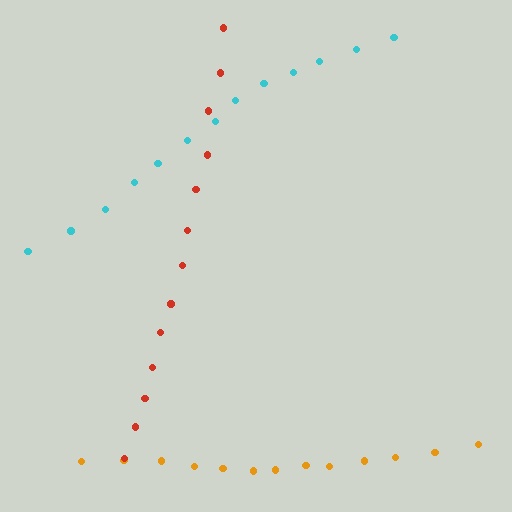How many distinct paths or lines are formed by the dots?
There are 3 distinct paths.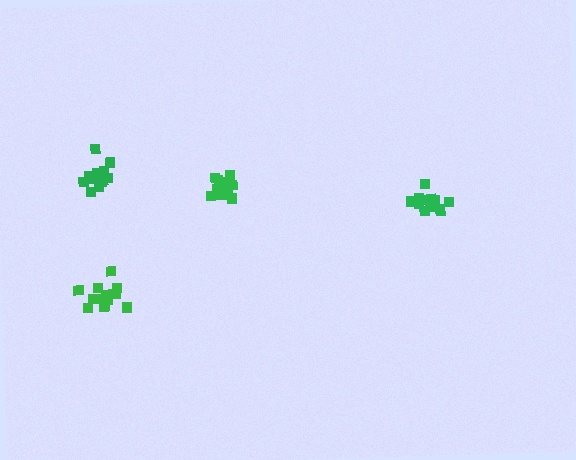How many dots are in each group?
Group 1: 14 dots, Group 2: 15 dots, Group 3: 14 dots, Group 4: 14 dots (57 total).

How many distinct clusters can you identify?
There are 4 distinct clusters.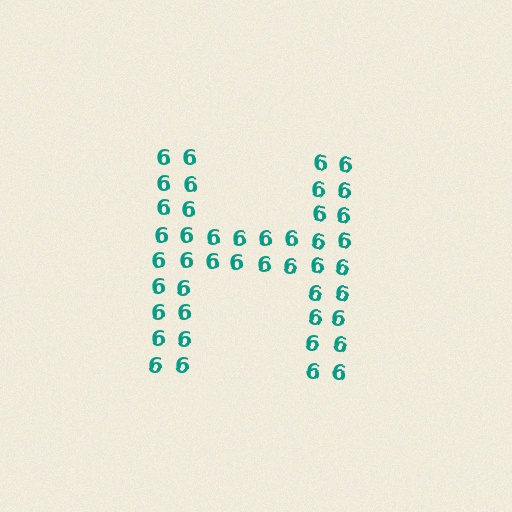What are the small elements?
The small elements are digit 6's.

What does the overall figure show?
The overall figure shows the letter H.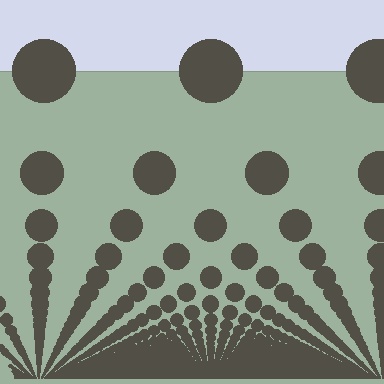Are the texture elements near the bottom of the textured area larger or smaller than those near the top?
Smaller. The gradient is inverted — elements near the bottom are smaller and denser.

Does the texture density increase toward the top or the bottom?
Density increases toward the bottom.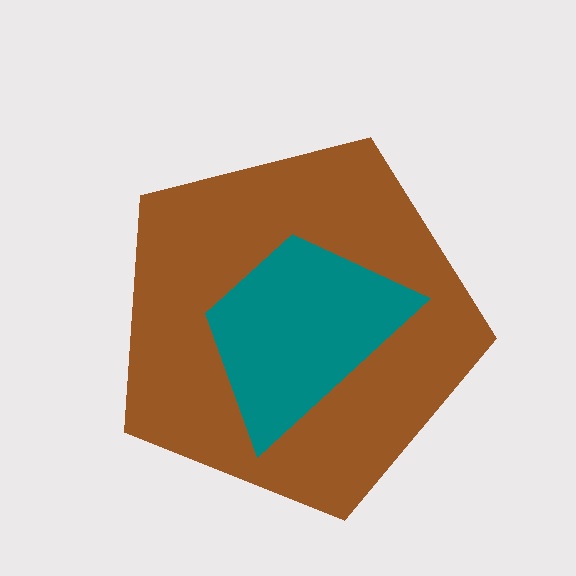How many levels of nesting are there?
2.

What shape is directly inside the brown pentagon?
The teal trapezoid.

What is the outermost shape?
The brown pentagon.